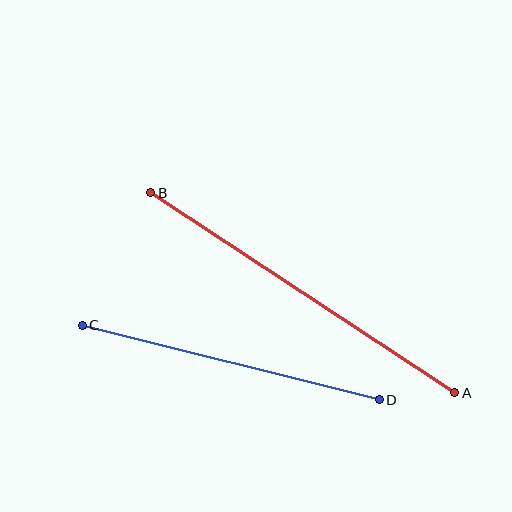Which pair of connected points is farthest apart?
Points A and B are farthest apart.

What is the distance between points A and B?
The distance is approximately 364 pixels.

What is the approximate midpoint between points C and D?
The midpoint is at approximately (231, 362) pixels.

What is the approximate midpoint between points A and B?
The midpoint is at approximately (303, 293) pixels.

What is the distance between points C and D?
The distance is approximately 306 pixels.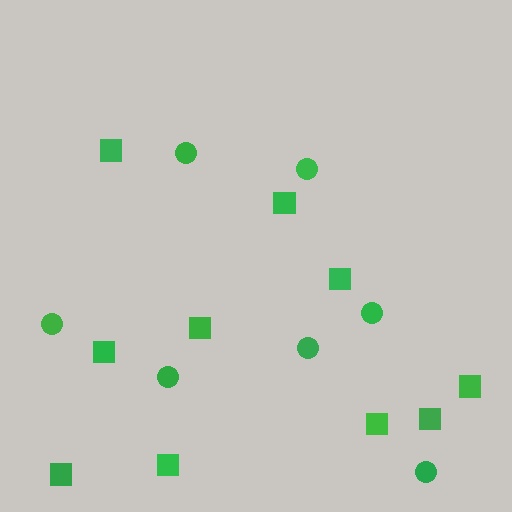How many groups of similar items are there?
There are 2 groups: one group of squares (10) and one group of circles (7).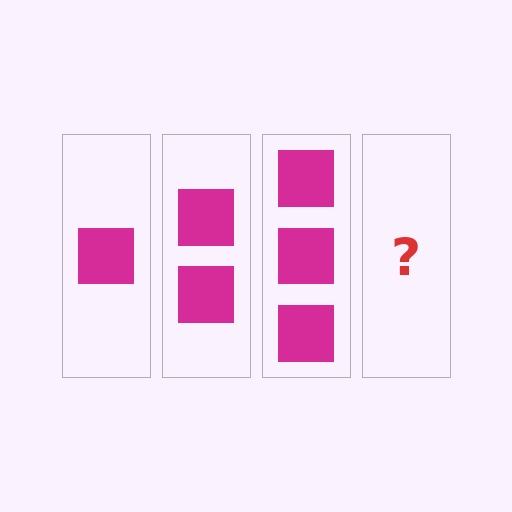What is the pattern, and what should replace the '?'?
The pattern is that each step adds one more square. The '?' should be 4 squares.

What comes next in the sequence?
The next element should be 4 squares.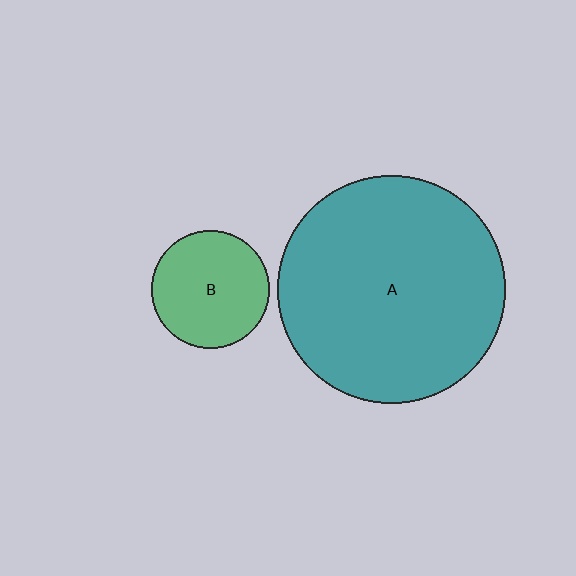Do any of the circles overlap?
No, none of the circles overlap.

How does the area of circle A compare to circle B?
Approximately 3.8 times.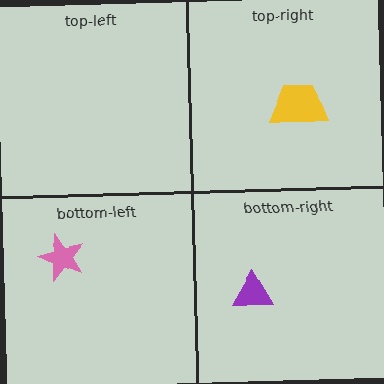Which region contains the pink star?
The bottom-left region.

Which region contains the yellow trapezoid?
The top-right region.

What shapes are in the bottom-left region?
The pink star.